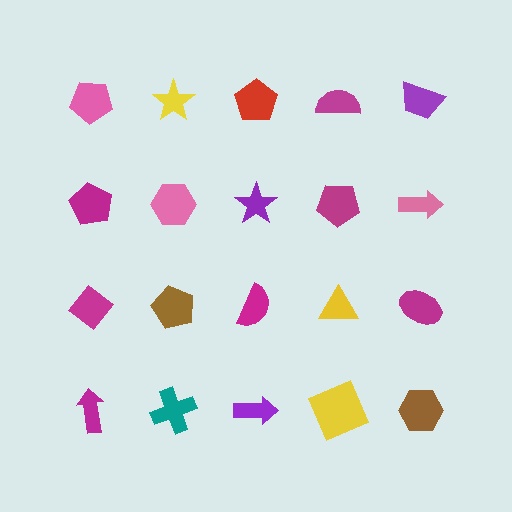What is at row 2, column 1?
A magenta pentagon.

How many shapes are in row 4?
5 shapes.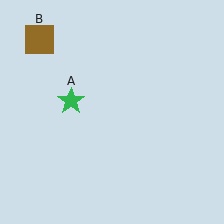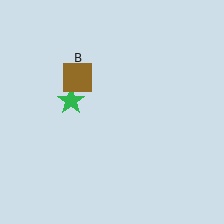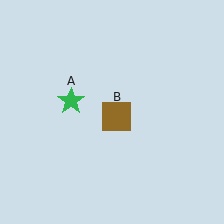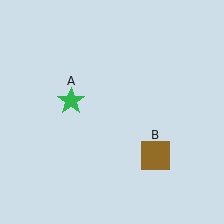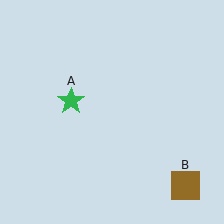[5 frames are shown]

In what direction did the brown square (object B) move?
The brown square (object B) moved down and to the right.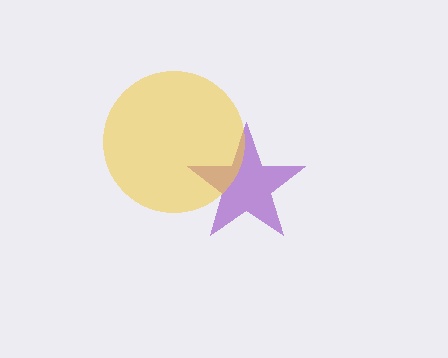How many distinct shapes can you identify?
There are 2 distinct shapes: a purple star, a yellow circle.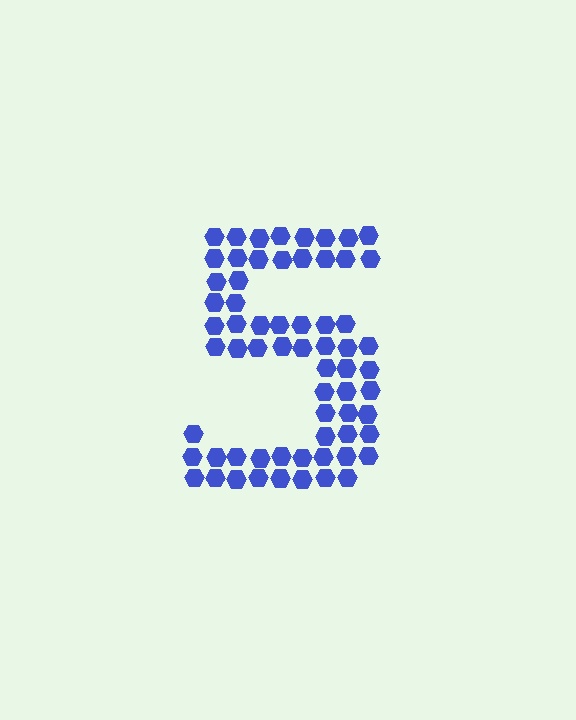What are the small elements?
The small elements are hexagons.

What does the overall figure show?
The overall figure shows the digit 5.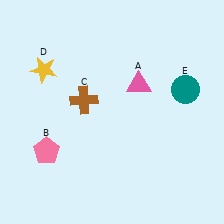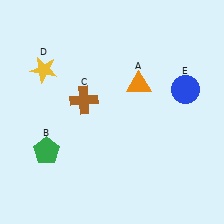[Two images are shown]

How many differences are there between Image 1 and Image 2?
There are 3 differences between the two images.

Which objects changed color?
A changed from pink to orange. B changed from pink to green. E changed from teal to blue.